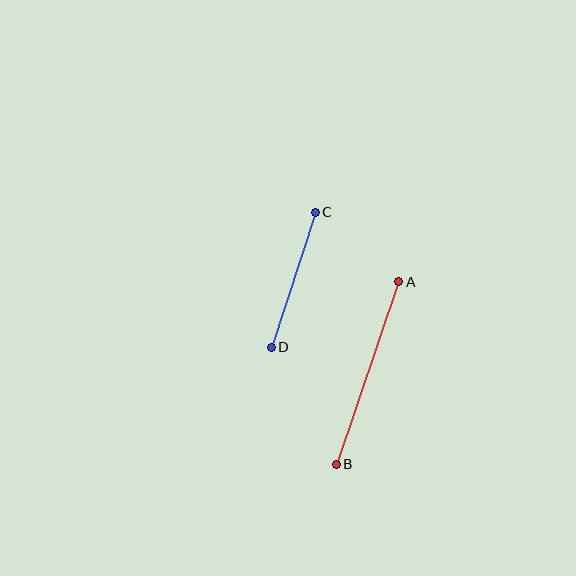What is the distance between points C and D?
The distance is approximately 142 pixels.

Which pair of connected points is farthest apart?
Points A and B are farthest apart.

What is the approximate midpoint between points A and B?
The midpoint is at approximately (367, 373) pixels.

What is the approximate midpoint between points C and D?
The midpoint is at approximately (293, 280) pixels.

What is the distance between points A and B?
The distance is approximately 193 pixels.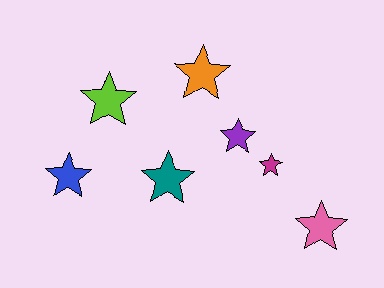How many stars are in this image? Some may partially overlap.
There are 7 stars.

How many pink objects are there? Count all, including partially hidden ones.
There is 1 pink object.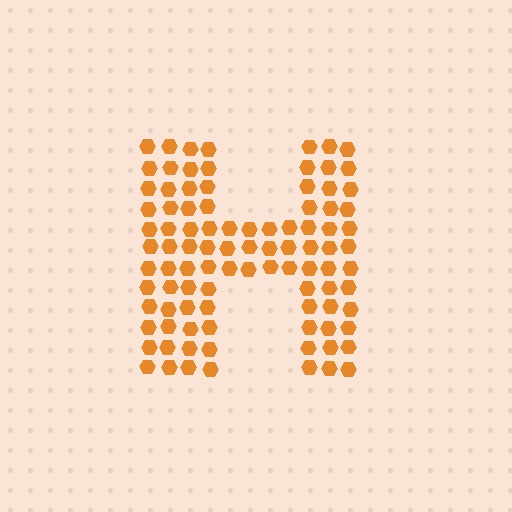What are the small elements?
The small elements are hexagons.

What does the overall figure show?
The overall figure shows the letter H.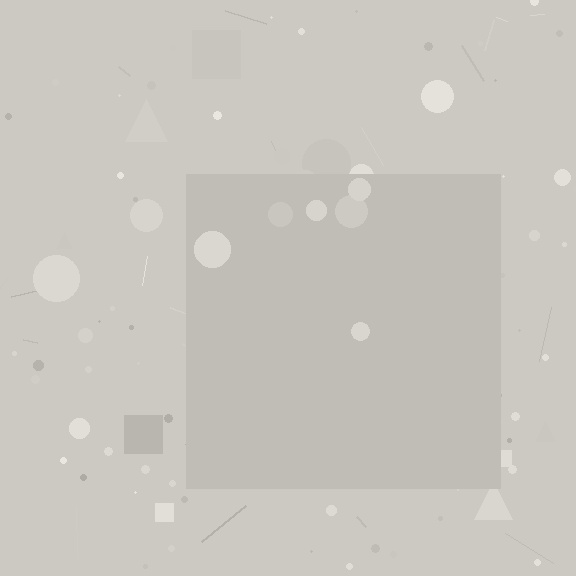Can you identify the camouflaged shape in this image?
The camouflaged shape is a square.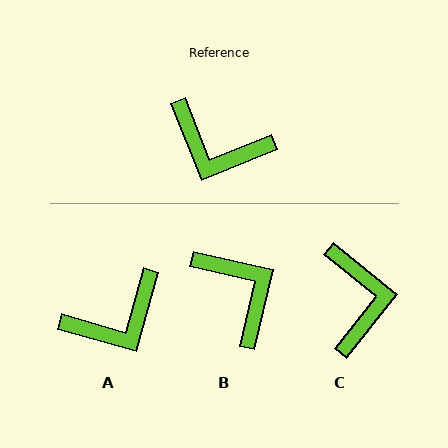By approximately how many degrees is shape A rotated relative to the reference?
Approximately 53 degrees counter-clockwise.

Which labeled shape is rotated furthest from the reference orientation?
B, about 145 degrees away.